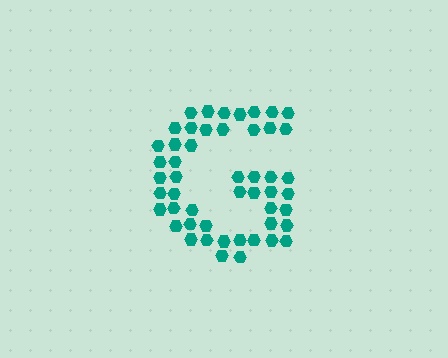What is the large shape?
The large shape is the letter G.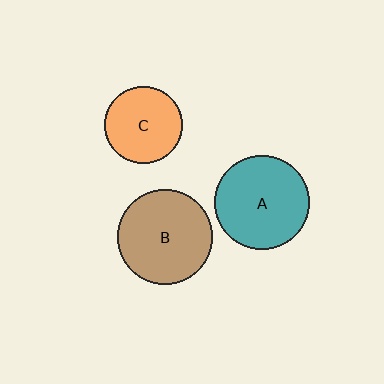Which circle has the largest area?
Circle B (brown).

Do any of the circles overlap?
No, none of the circles overlap.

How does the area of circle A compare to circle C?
Approximately 1.5 times.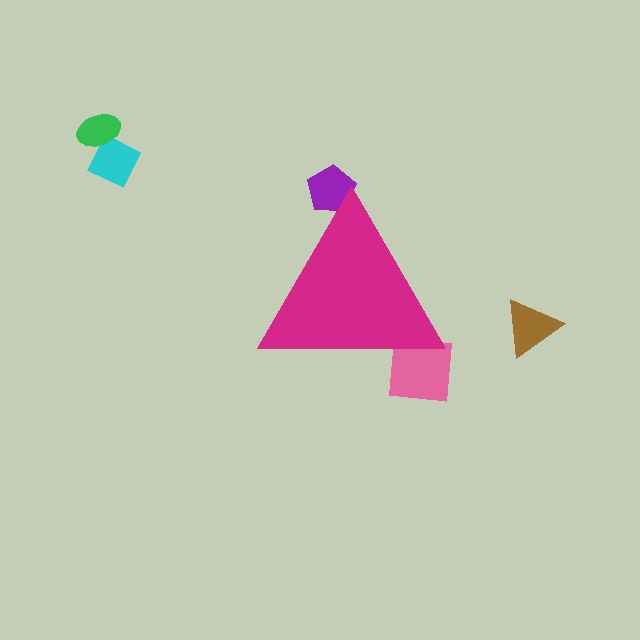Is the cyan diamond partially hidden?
No, the cyan diamond is fully visible.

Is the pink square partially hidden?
Yes, the pink square is partially hidden behind the magenta triangle.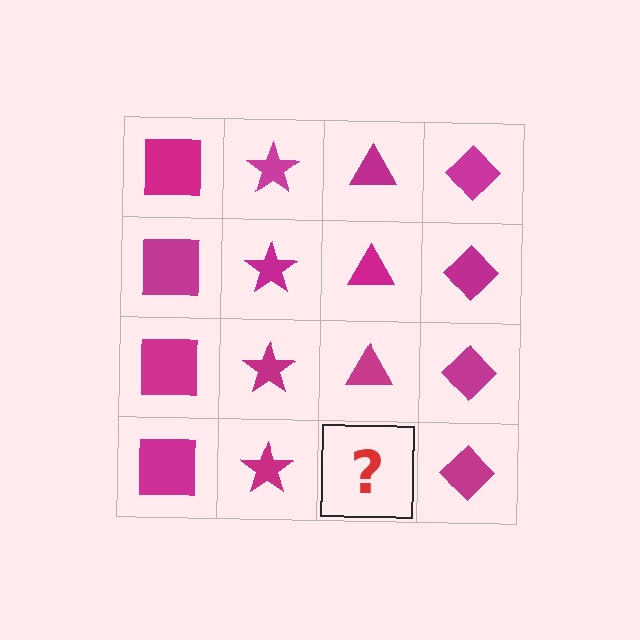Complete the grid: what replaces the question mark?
The question mark should be replaced with a magenta triangle.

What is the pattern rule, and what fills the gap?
The rule is that each column has a consistent shape. The gap should be filled with a magenta triangle.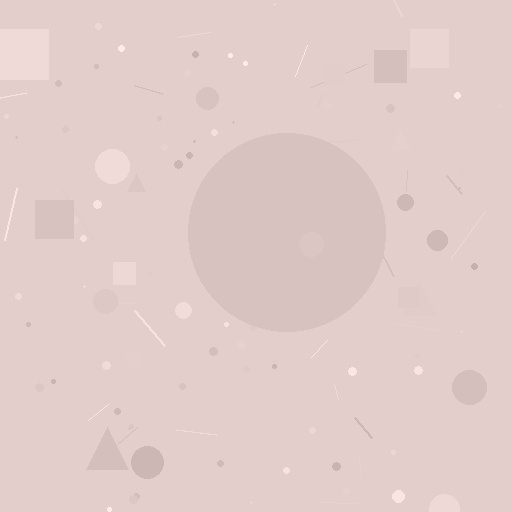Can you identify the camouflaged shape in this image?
The camouflaged shape is a circle.